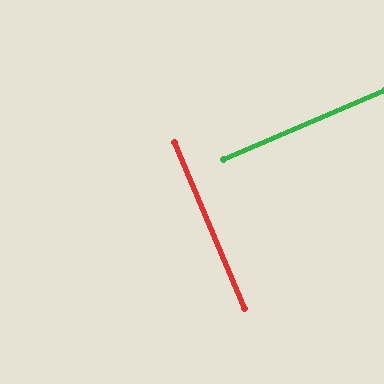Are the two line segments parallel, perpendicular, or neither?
Perpendicular — they meet at approximately 90°.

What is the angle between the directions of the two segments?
Approximately 90 degrees.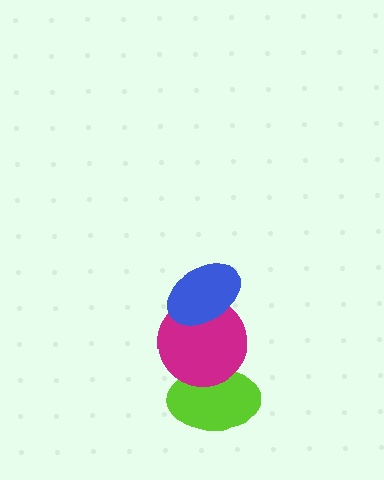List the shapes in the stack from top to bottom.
From top to bottom: the blue ellipse, the magenta circle, the lime ellipse.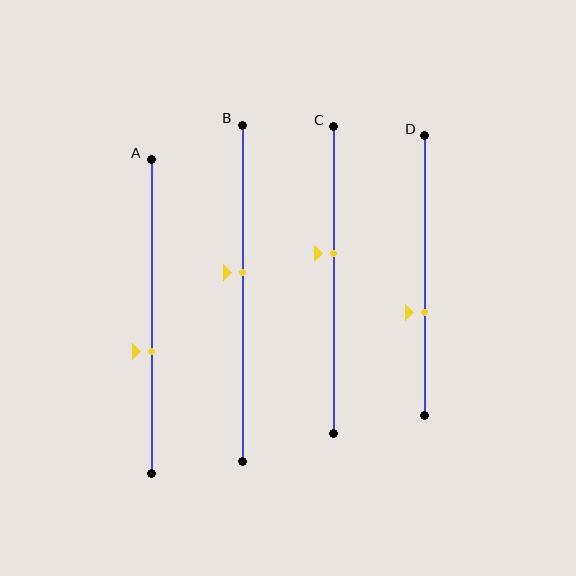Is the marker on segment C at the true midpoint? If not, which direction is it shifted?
No, the marker on segment C is shifted upward by about 9% of the segment length.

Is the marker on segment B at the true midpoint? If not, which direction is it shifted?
No, the marker on segment B is shifted upward by about 6% of the segment length.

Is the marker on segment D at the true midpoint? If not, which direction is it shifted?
No, the marker on segment D is shifted downward by about 13% of the segment length.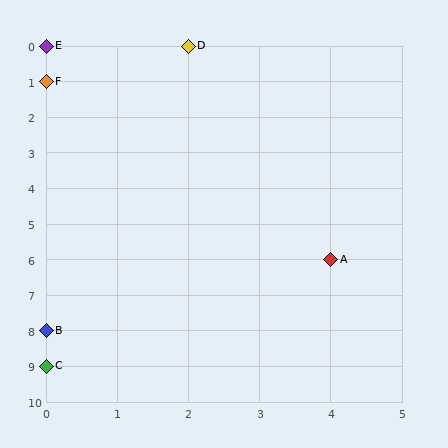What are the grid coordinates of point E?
Point E is at grid coordinates (0, 0).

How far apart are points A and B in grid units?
Points A and B are 4 columns and 2 rows apart (about 4.5 grid units diagonally).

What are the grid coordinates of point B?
Point B is at grid coordinates (0, 8).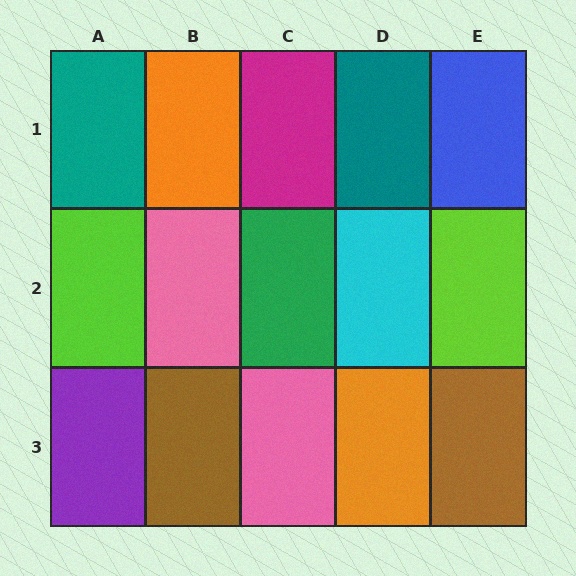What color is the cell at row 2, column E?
Lime.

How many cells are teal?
2 cells are teal.